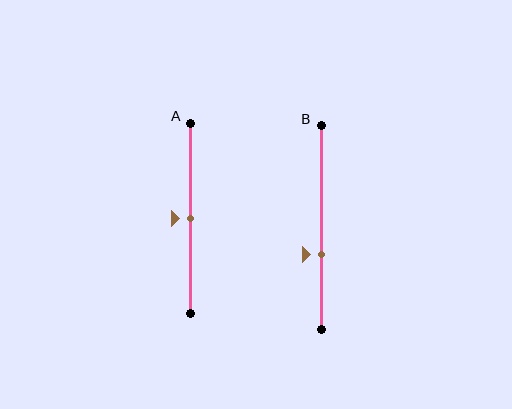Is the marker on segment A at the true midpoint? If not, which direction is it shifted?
Yes, the marker on segment A is at the true midpoint.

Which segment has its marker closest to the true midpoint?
Segment A has its marker closest to the true midpoint.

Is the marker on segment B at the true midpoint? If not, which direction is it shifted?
No, the marker on segment B is shifted downward by about 13% of the segment length.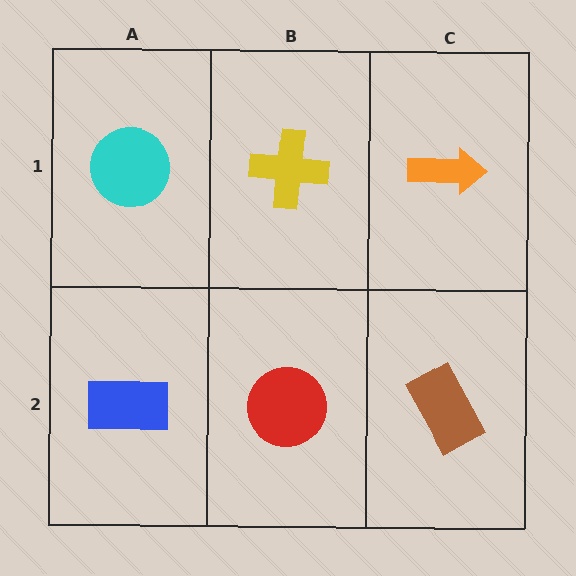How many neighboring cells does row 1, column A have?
2.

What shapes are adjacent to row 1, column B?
A red circle (row 2, column B), a cyan circle (row 1, column A), an orange arrow (row 1, column C).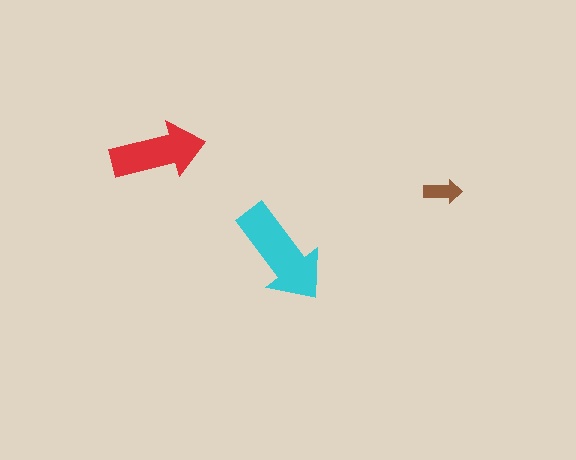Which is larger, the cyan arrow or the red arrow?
The cyan one.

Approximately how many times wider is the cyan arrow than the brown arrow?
About 3 times wider.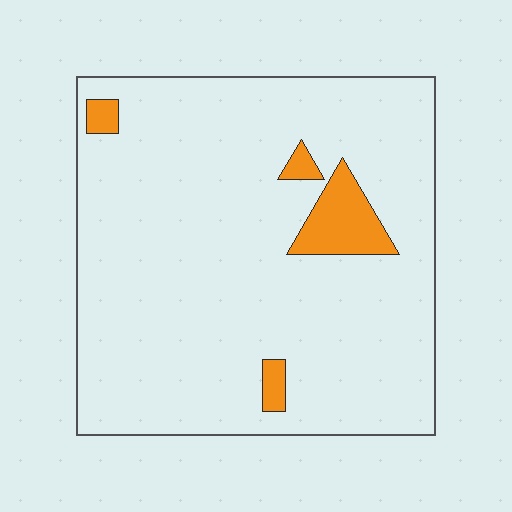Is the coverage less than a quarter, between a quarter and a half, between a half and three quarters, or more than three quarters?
Less than a quarter.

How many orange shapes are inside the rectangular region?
4.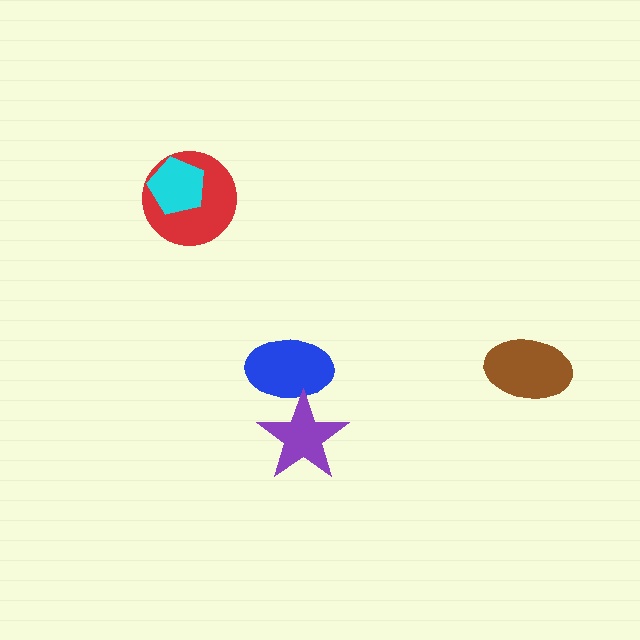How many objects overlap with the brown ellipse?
0 objects overlap with the brown ellipse.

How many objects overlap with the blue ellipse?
1 object overlaps with the blue ellipse.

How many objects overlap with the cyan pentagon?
1 object overlaps with the cyan pentagon.